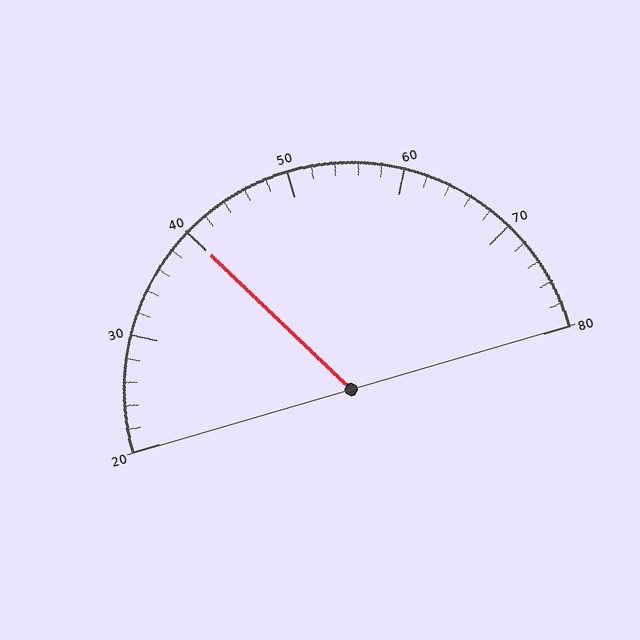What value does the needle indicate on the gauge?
The needle indicates approximately 40.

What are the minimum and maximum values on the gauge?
The gauge ranges from 20 to 80.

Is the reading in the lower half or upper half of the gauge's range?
The reading is in the lower half of the range (20 to 80).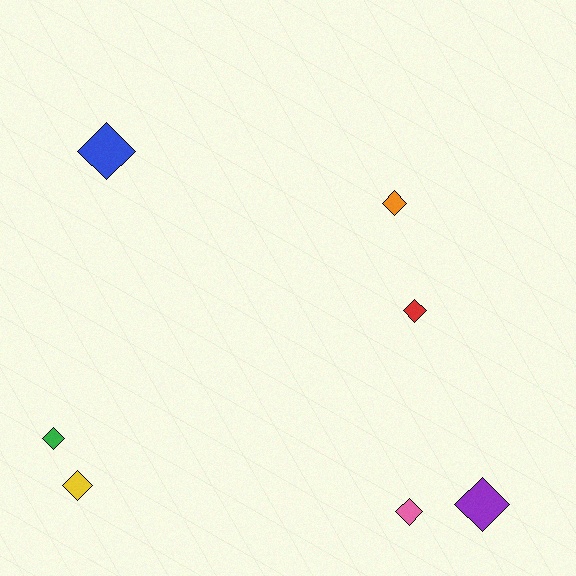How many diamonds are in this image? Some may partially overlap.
There are 7 diamonds.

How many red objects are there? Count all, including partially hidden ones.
There is 1 red object.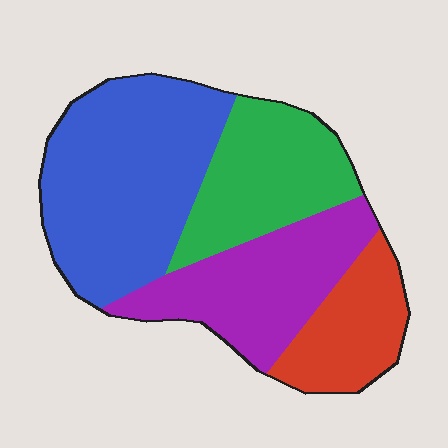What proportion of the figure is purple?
Purple takes up about one quarter (1/4) of the figure.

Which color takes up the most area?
Blue, at roughly 40%.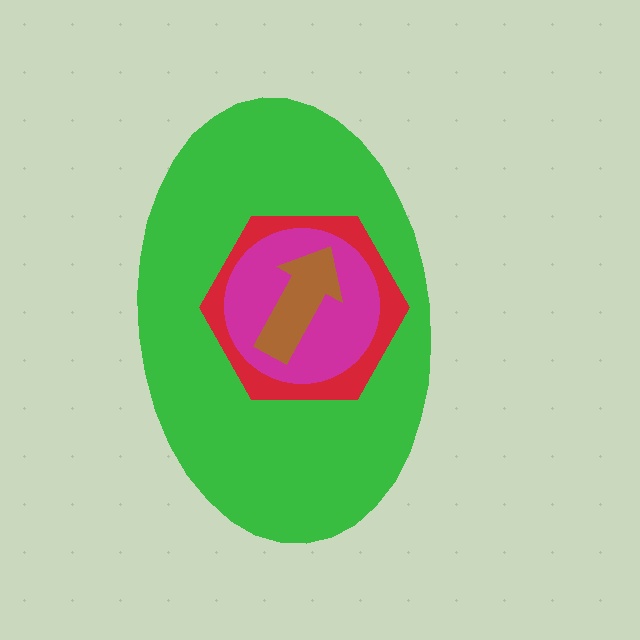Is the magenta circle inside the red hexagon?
Yes.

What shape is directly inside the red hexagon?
The magenta circle.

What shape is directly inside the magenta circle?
The brown arrow.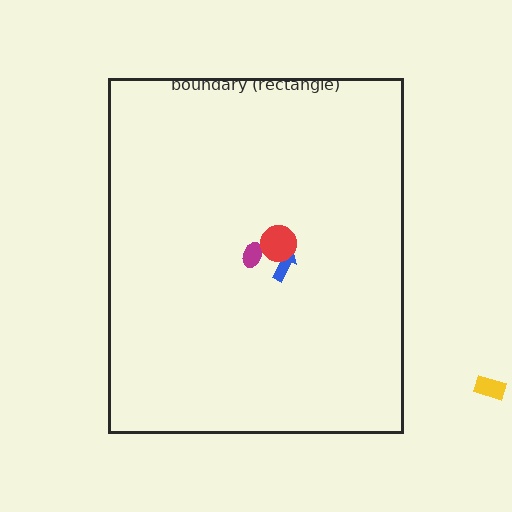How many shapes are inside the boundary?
3 inside, 1 outside.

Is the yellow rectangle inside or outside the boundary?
Outside.